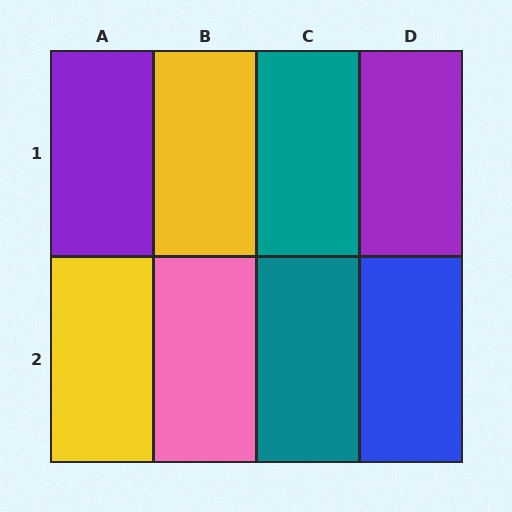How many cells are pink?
1 cell is pink.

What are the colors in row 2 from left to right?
Yellow, pink, teal, blue.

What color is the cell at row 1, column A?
Purple.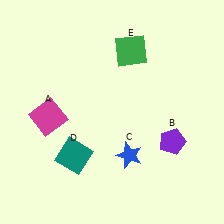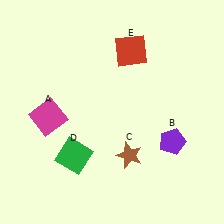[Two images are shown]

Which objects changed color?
C changed from blue to brown. D changed from teal to green. E changed from green to red.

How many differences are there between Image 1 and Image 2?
There are 3 differences between the two images.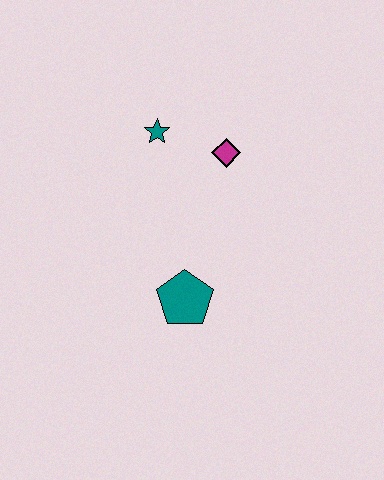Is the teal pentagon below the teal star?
Yes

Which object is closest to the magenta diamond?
The teal star is closest to the magenta diamond.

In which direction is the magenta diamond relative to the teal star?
The magenta diamond is to the right of the teal star.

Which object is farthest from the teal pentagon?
The teal star is farthest from the teal pentagon.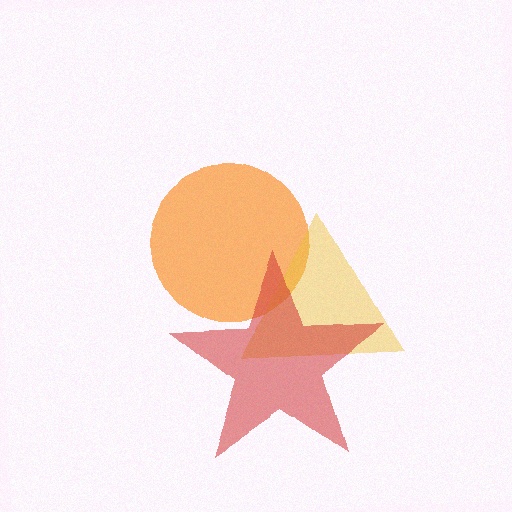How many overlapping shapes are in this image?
There are 3 overlapping shapes in the image.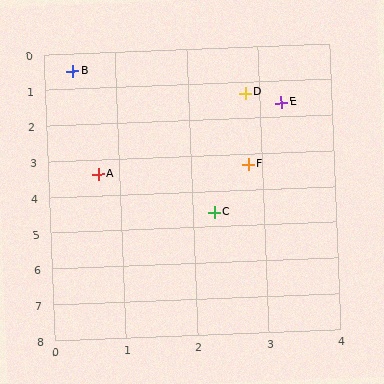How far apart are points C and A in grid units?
Points C and A are about 2.0 grid units apart.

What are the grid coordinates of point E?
Point E is at approximately (3.3, 1.6).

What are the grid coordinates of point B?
Point B is at approximately (0.4, 0.5).